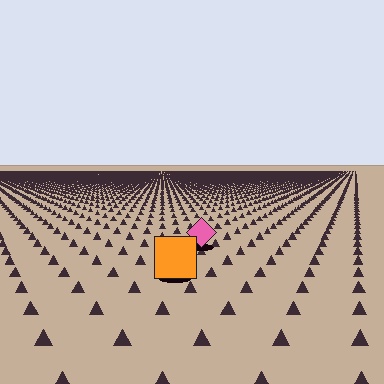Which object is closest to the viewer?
The orange square is closest. The texture marks near it are larger and more spread out.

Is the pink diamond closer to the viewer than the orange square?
No. The orange square is closer — you can tell from the texture gradient: the ground texture is coarser near it.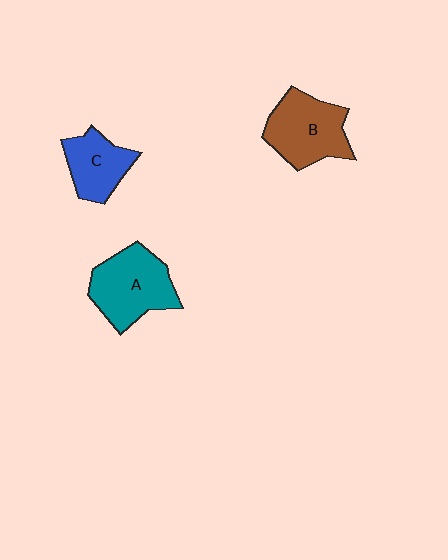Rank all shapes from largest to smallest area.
From largest to smallest: A (teal), B (brown), C (blue).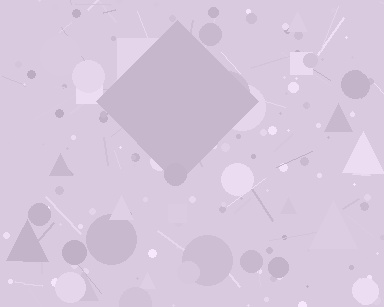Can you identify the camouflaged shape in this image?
The camouflaged shape is a diamond.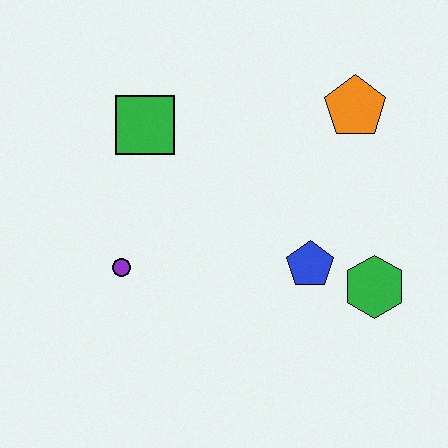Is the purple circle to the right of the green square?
No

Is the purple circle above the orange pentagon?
No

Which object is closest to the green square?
The purple circle is closest to the green square.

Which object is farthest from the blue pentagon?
The green square is farthest from the blue pentagon.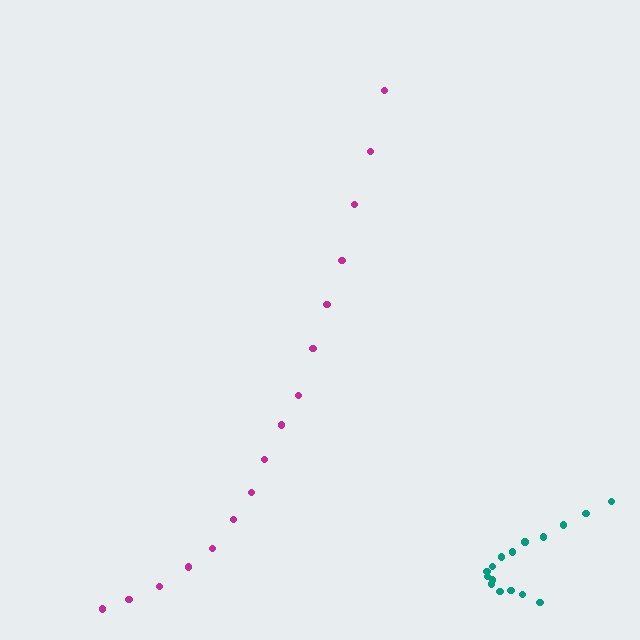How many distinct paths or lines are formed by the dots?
There are 2 distinct paths.